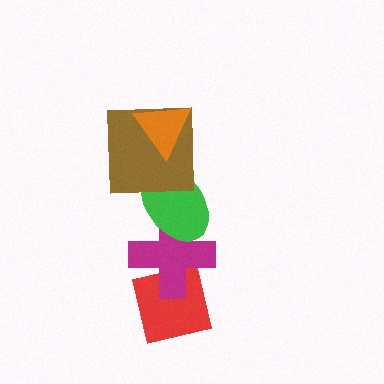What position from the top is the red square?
The red square is 5th from the top.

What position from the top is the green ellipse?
The green ellipse is 3rd from the top.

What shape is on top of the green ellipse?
The brown square is on top of the green ellipse.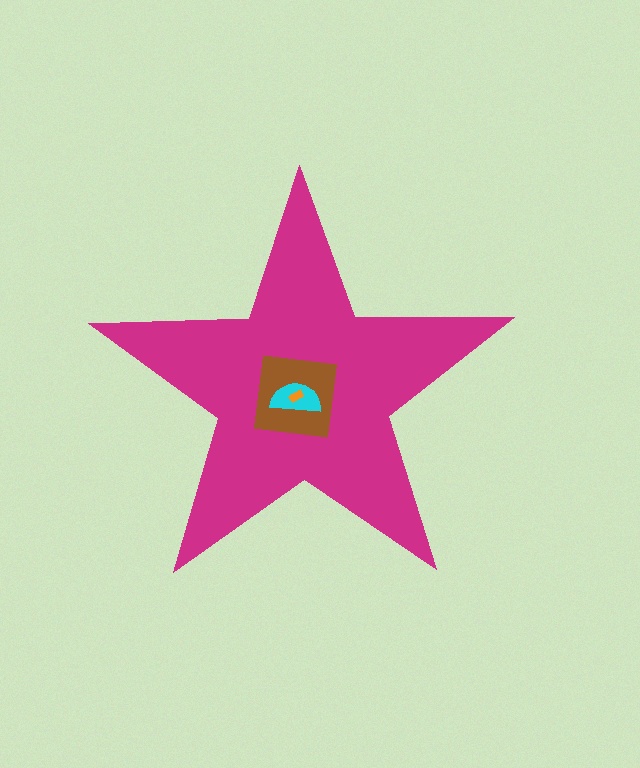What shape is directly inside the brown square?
The cyan semicircle.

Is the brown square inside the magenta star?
Yes.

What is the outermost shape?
The magenta star.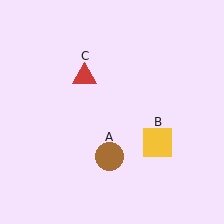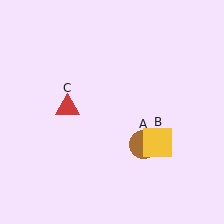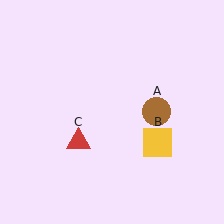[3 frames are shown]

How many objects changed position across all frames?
2 objects changed position: brown circle (object A), red triangle (object C).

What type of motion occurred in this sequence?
The brown circle (object A), red triangle (object C) rotated counterclockwise around the center of the scene.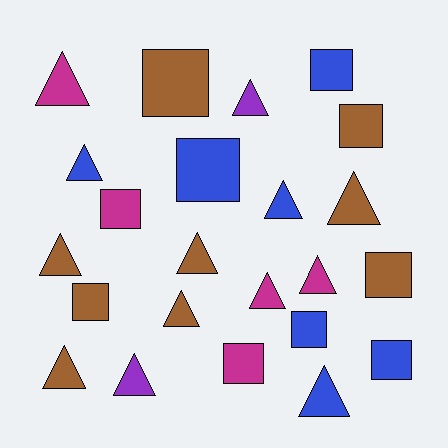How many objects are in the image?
There are 23 objects.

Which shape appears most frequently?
Triangle, with 13 objects.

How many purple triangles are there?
There are 2 purple triangles.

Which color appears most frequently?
Brown, with 9 objects.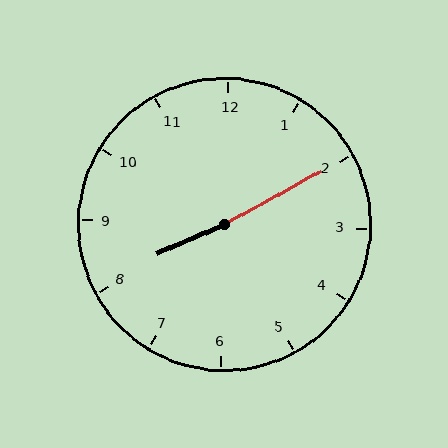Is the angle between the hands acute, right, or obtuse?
It is obtuse.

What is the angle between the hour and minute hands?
Approximately 175 degrees.